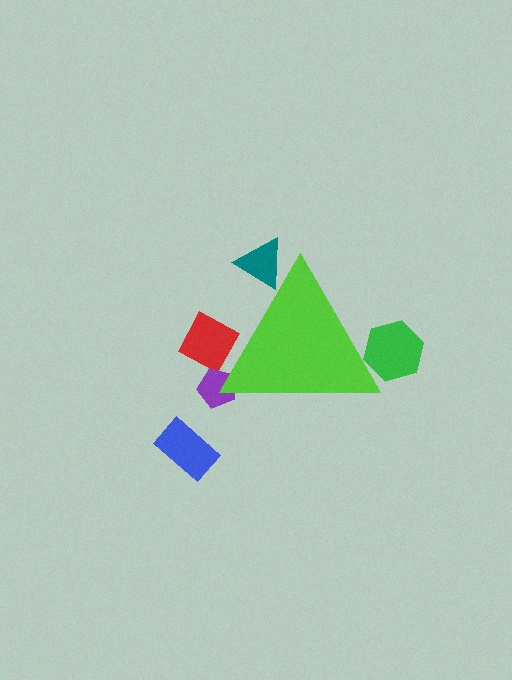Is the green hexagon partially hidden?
Yes, the green hexagon is partially hidden behind the lime triangle.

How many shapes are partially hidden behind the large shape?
4 shapes are partially hidden.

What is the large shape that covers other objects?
A lime triangle.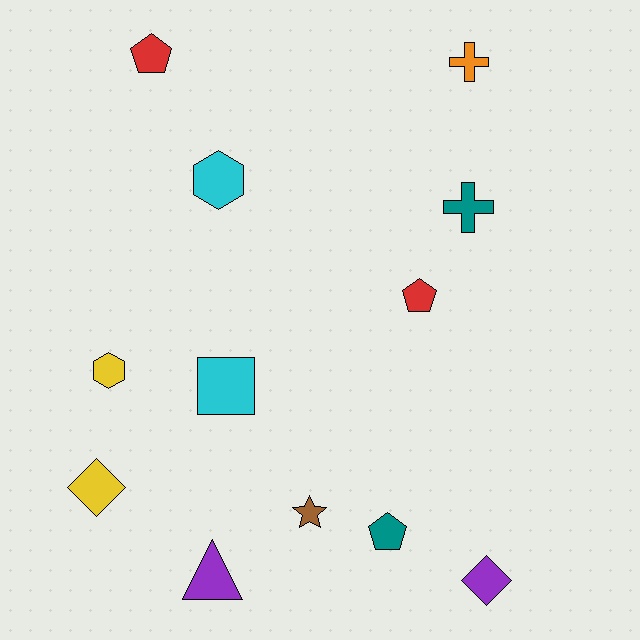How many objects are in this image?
There are 12 objects.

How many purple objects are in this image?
There are 2 purple objects.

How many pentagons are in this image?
There are 3 pentagons.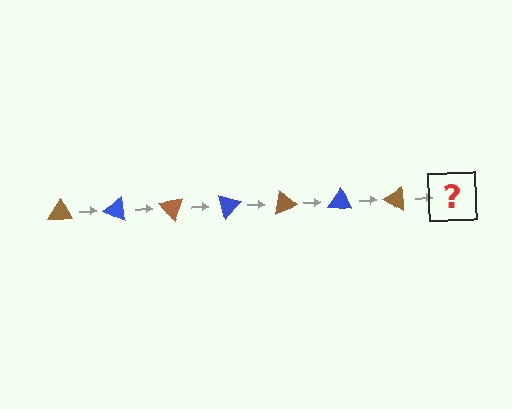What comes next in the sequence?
The next element should be a blue triangle, rotated 175 degrees from the start.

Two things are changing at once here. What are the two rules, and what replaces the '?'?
The two rules are that it rotates 25 degrees each step and the color cycles through brown and blue. The '?' should be a blue triangle, rotated 175 degrees from the start.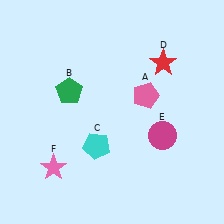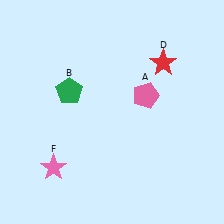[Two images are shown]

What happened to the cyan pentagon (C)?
The cyan pentagon (C) was removed in Image 2. It was in the bottom-left area of Image 1.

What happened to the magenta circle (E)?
The magenta circle (E) was removed in Image 2. It was in the bottom-right area of Image 1.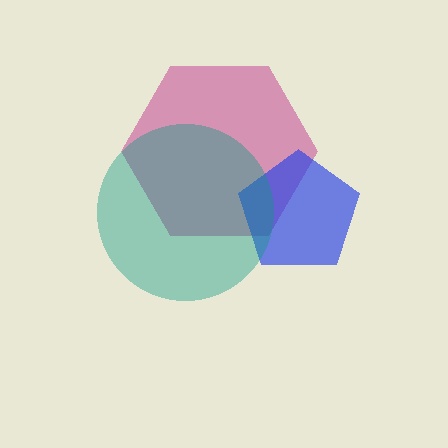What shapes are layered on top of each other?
The layered shapes are: a magenta hexagon, a blue pentagon, a teal circle.